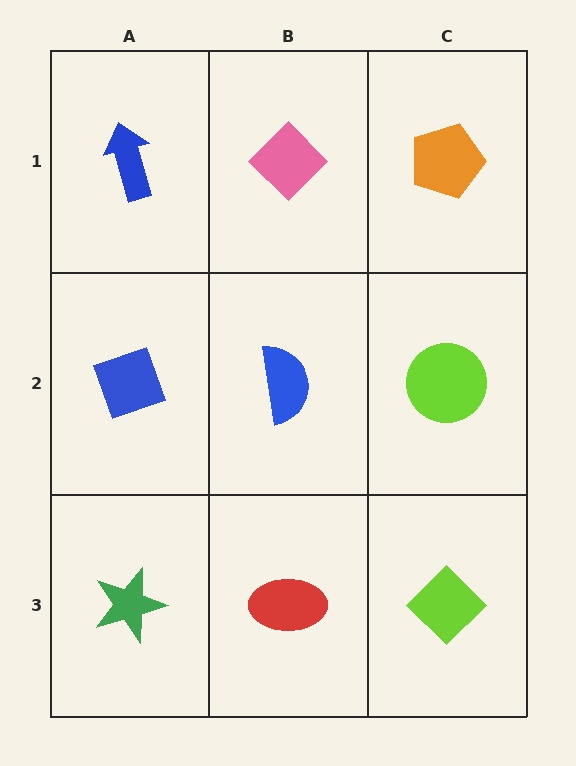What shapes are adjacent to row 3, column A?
A blue diamond (row 2, column A), a red ellipse (row 3, column B).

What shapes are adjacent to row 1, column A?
A blue diamond (row 2, column A), a pink diamond (row 1, column B).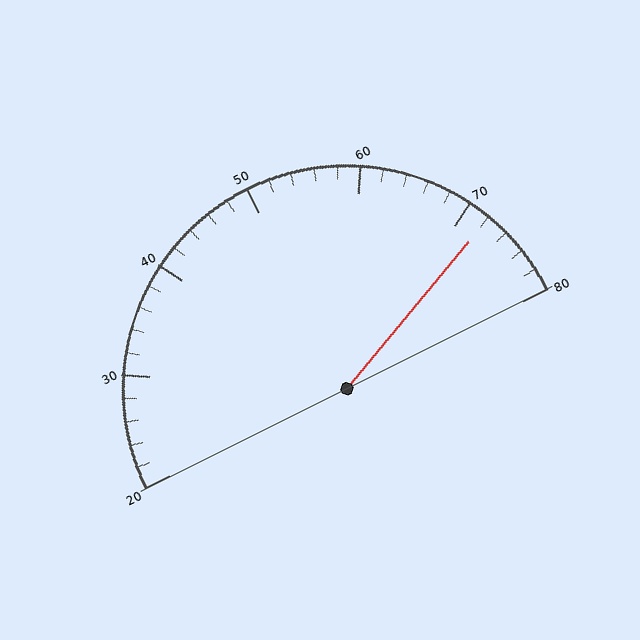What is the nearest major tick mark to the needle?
The nearest major tick mark is 70.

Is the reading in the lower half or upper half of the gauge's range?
The reading is in the upper half of the range (20 to 80).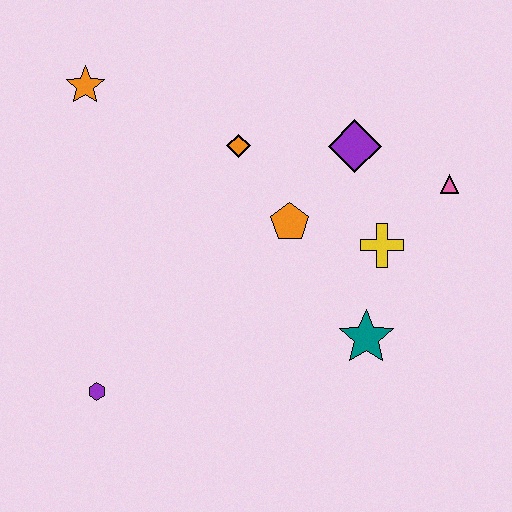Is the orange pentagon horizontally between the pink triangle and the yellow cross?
No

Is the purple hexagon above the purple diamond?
No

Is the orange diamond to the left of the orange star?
No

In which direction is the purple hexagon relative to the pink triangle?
The purple hexagon is to the left of the pink triangle.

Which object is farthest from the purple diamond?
The purple hexagon is farthest from the purple diamond.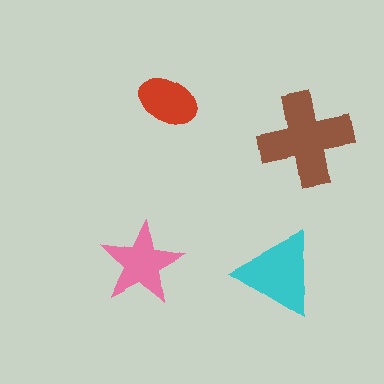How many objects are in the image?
There are 4 objects in the image.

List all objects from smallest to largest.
The red ellipse, the pink star, the cyan triangle, the brown cross.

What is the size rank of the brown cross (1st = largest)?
1st.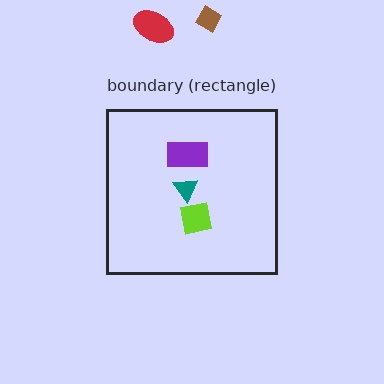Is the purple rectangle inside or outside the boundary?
Inside.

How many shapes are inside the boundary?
3 inside, 2 outside.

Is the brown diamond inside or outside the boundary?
Outside.